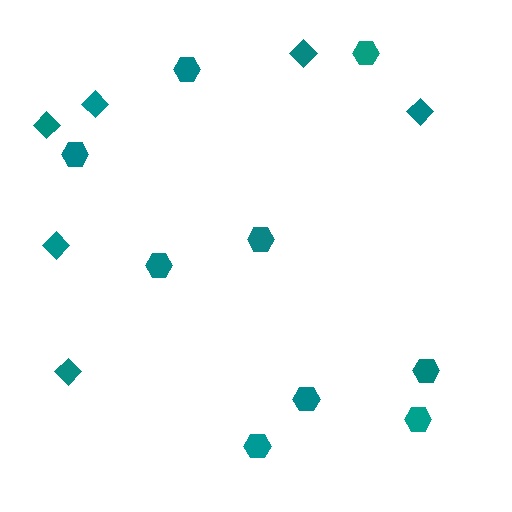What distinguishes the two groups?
There are 2 groups: one group of hexagons (9) and one group of diamonds (6).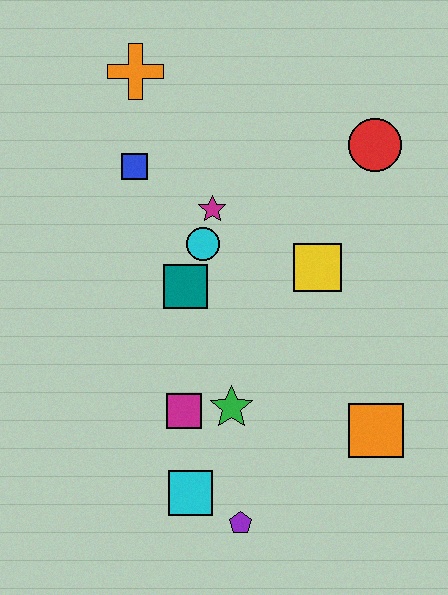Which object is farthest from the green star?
The orange cross is farthest from the green star.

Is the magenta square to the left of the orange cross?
No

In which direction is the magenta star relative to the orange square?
The magenta star is above the orange square.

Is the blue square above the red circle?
No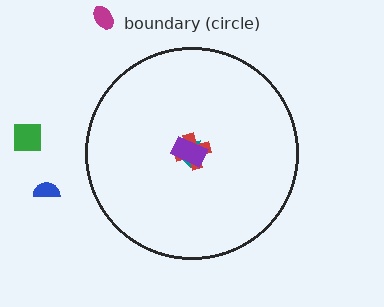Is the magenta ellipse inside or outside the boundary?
Outside.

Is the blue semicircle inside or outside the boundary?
Outside.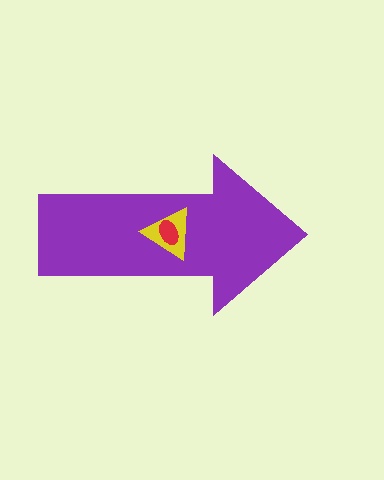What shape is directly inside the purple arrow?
The yellow triangle.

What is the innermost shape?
The red ellipse.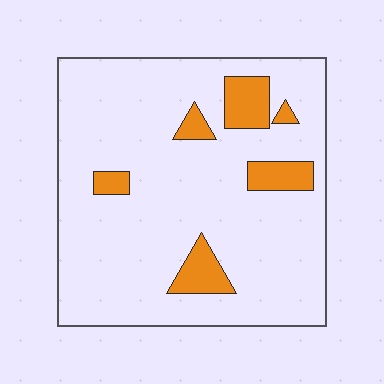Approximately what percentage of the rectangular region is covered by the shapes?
Approximately 10%.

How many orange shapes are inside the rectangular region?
6.